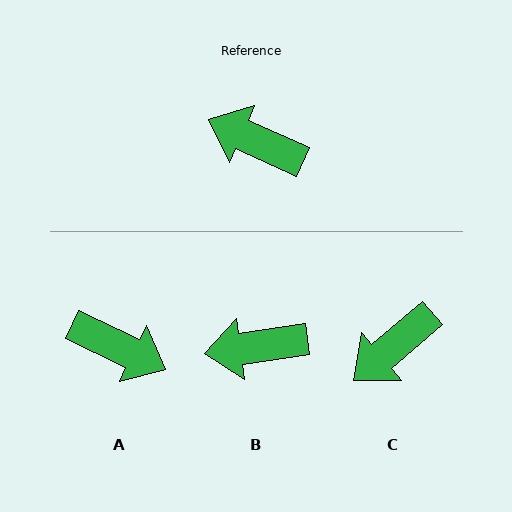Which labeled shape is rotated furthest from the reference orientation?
A, about 179 degrees away.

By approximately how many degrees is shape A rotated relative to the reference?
Approximately 179 degrees counter-clockwise.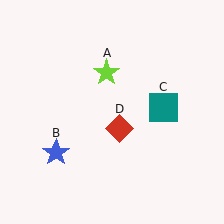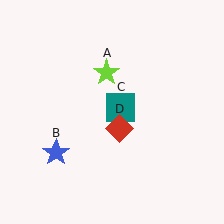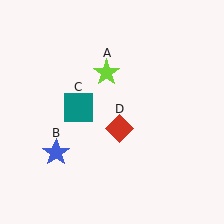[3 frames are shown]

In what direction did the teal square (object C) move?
The teal square (object C) moved left.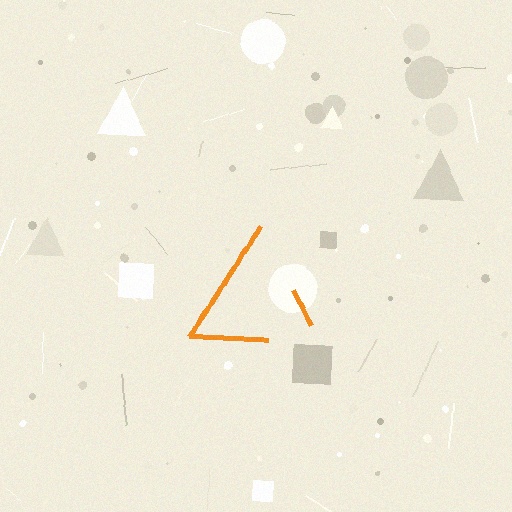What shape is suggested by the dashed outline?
The dashed outline suggests a triangle.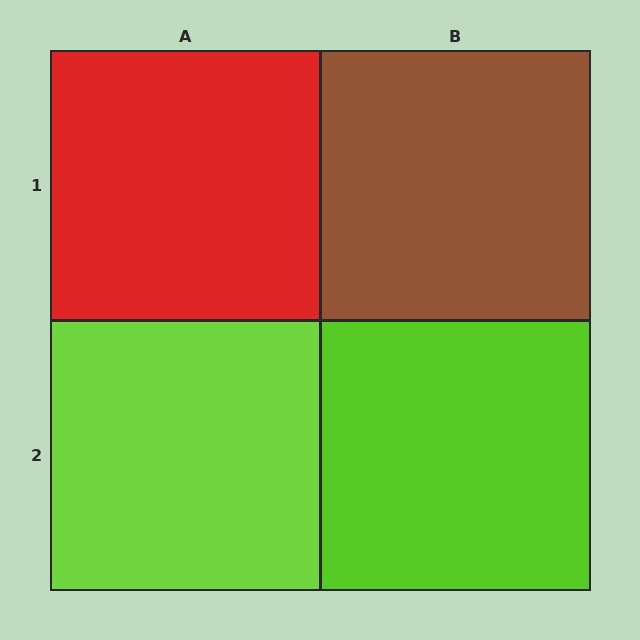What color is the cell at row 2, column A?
Lime.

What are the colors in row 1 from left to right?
Red, brown.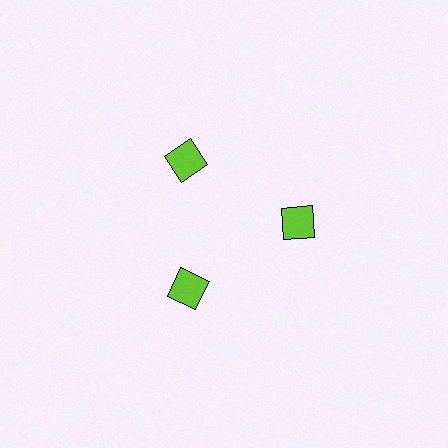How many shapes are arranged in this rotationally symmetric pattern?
There are 3 shapes, arranged in 3 groups of 1.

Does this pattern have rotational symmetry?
Yes, this pattern has 3-fold rotational symmetry. It looks the same after rotating 120 degrees around the center.